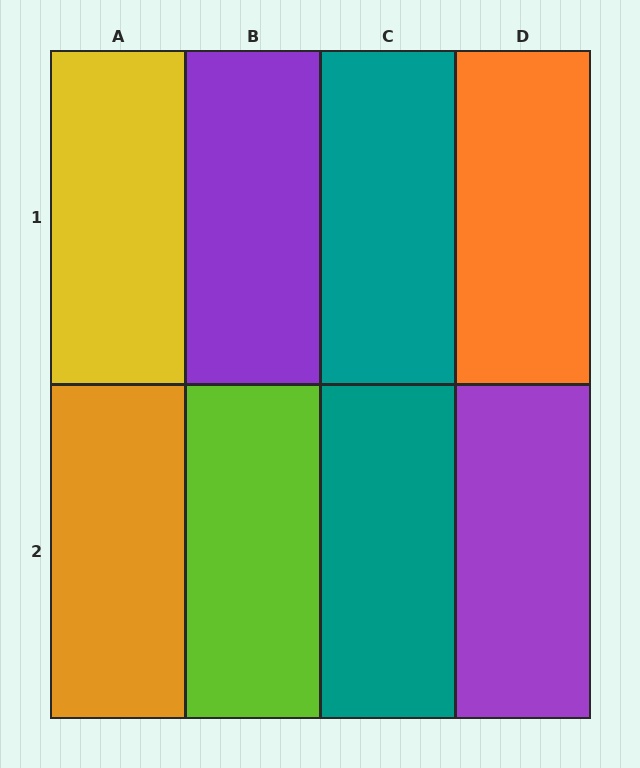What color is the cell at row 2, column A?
Orange.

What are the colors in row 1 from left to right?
Yellow, purple, teal, orange.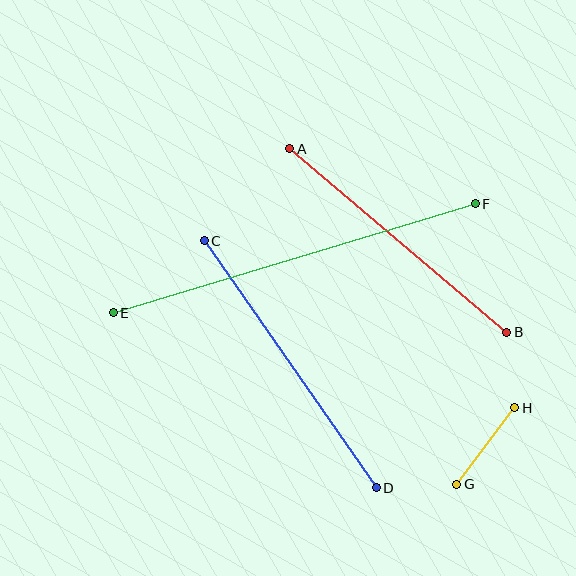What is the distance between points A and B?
The distance is approximately 284 pixels.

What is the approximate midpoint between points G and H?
The midpoint is at approximately (486, 446) pixels.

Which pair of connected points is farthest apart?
Points E and F are farthest apart.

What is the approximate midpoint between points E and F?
The midpoint is at approximately (294, 258) pixels.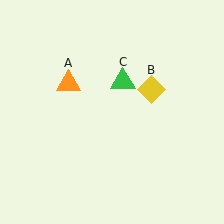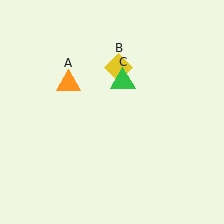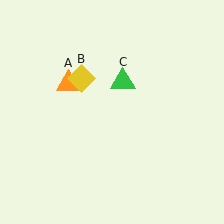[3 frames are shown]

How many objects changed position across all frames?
1 object changed position: yellow diamond (object B).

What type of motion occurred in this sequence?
The yellow diamond (object B) rotated counterclockwise around the center of the scene.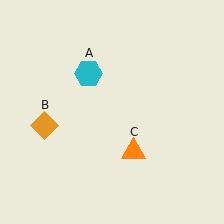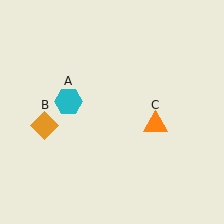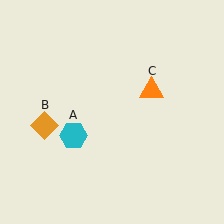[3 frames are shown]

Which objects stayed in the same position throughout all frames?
Orange diamond (object B) remained stationary.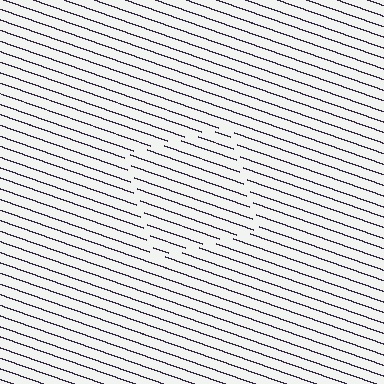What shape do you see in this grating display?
An illusory square. The interior of the shape contains the same grating, shifted by half a period — the contour is defined by the phase discontinuity where line-ends from the inner and outer gratings abut.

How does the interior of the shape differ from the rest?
The interior of the shape contains the same grating, shifted by half a period — the contour is defined by the phase discontinuity where line-ends from the inner and outer gratings abut.